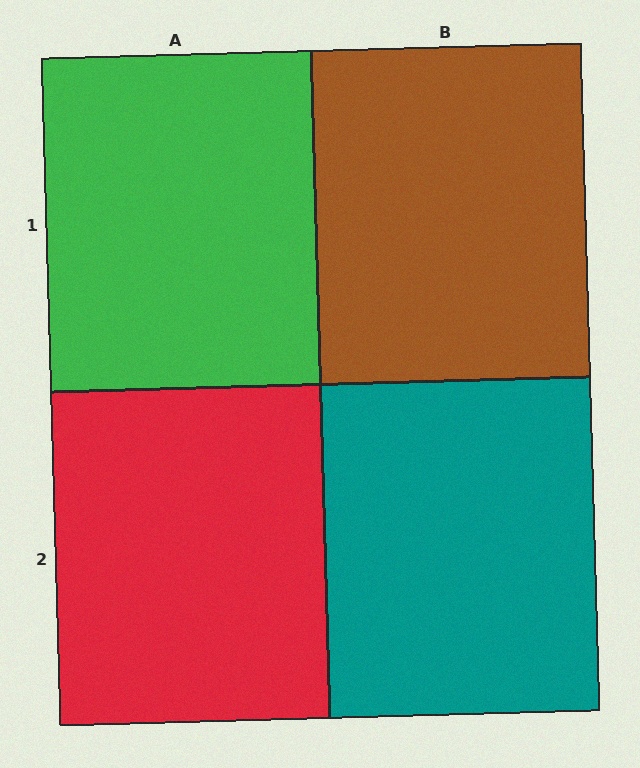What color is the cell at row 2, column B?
Teal.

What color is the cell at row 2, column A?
Red.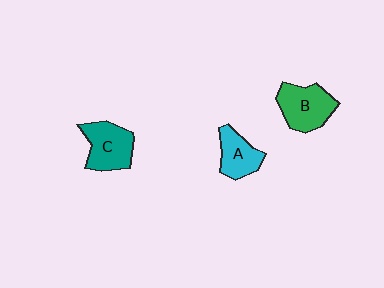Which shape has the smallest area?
Shape A (cyan).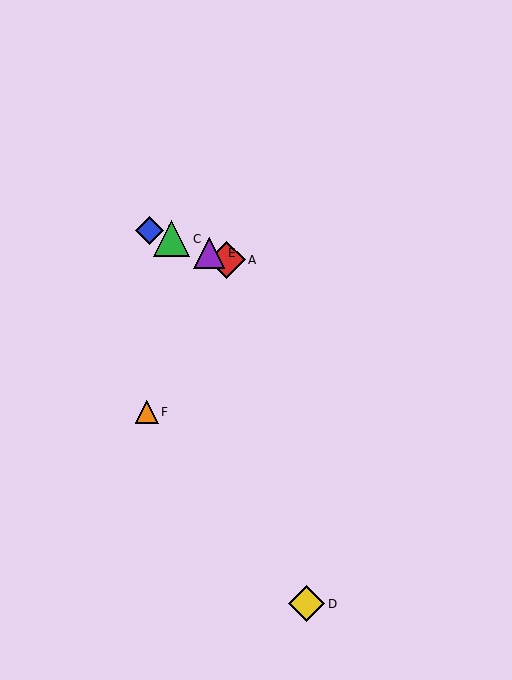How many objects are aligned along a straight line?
4 objects (A, B, C, E) are aligned along a straight line.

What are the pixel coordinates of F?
Object F is at (147, 412).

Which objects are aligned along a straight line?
Objects A, B, C, E are aligned along a straight line.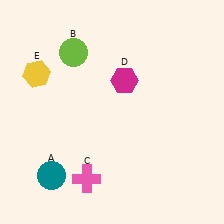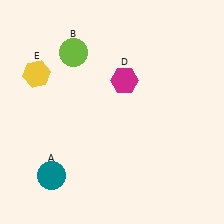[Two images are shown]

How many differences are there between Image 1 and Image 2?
There is 1 difference between the two images.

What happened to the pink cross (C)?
The pink cross (C) was removed in Image 2. It was in the bottom-left area of Image 1.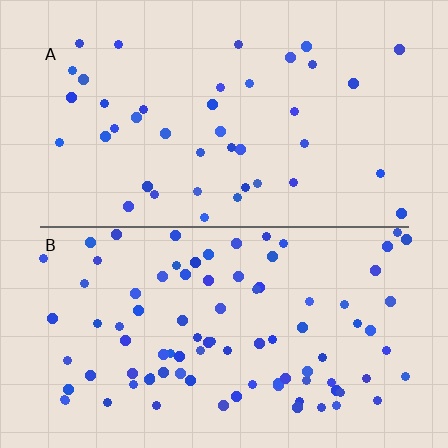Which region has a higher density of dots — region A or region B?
B (the bottom).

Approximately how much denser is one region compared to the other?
Approximately 2.2× — region B over region A.